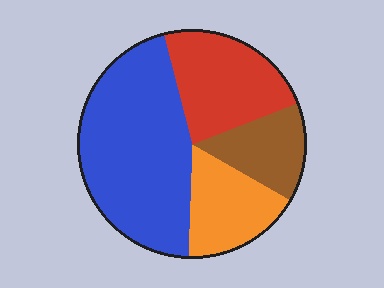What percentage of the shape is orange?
Orange covers 17% of the shape.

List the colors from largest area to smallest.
From largest to smallest: blue, red, orange, brown.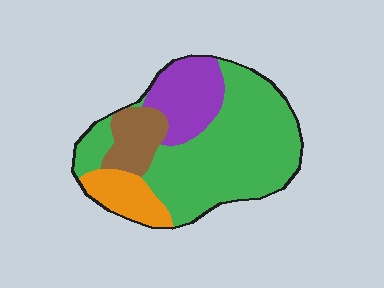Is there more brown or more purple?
Purple.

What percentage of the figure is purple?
Purple covers 18% of the figure.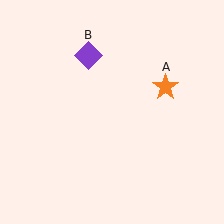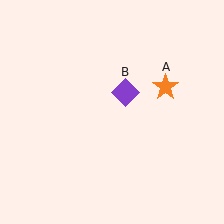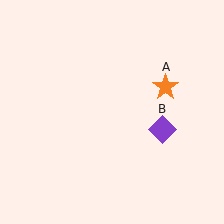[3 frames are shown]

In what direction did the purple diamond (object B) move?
The purple diamond (object B) moved down and to the right.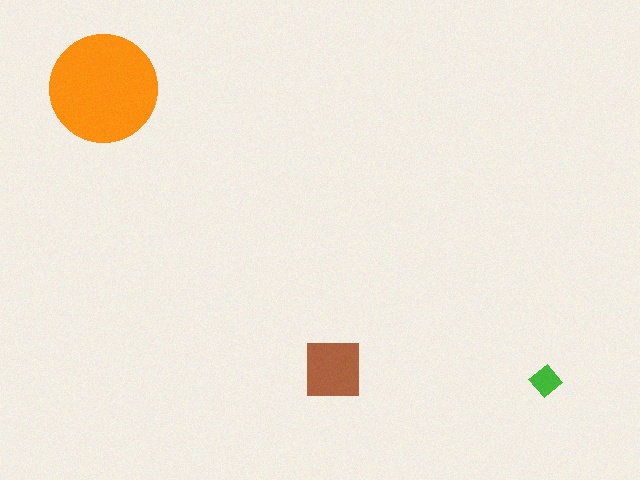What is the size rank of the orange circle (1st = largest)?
1st.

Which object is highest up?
The orange circle is topmost.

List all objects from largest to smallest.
The orange circle, the brown square, the green diamond.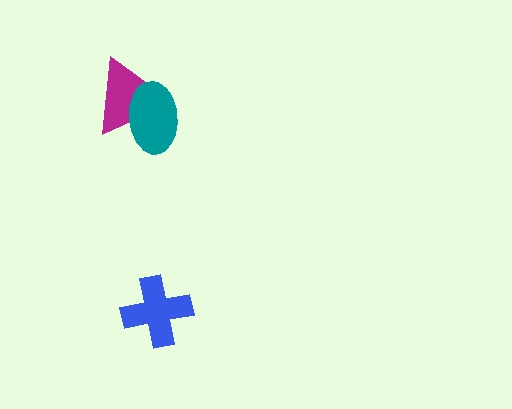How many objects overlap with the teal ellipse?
1 object overlaps with the teal ellipse.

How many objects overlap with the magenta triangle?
1 object overlaps with the magenta triangle.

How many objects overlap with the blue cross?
0 objects overlap with the blue cross.